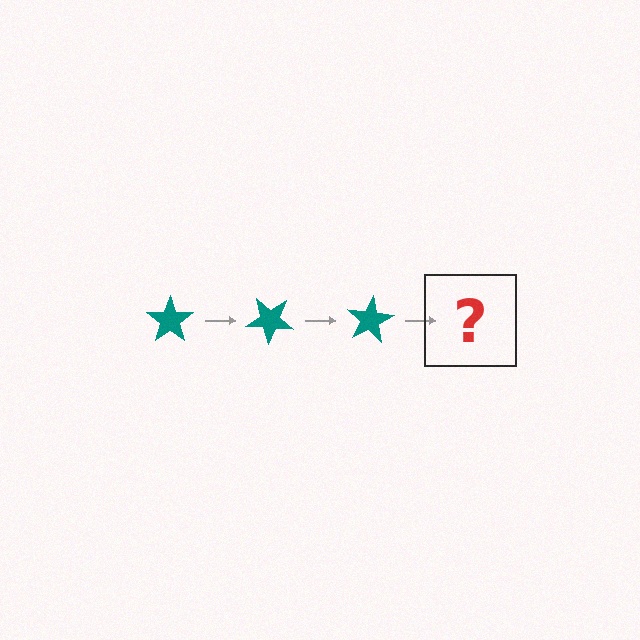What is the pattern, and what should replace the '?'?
The pattern is that the star rotates 40 degrees each step. The '?' should be a teal star rotated 120 degrees.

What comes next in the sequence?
The next element should be a teal star rotated 120 degrees.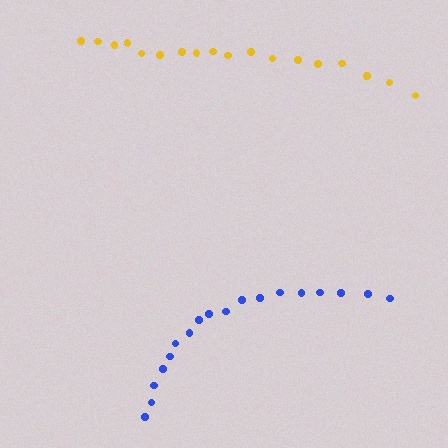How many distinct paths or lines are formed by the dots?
There are 2 distinct paths.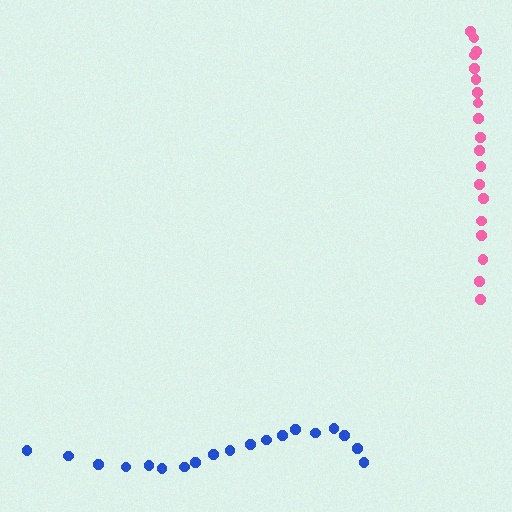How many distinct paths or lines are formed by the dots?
There are 2 distinct paths.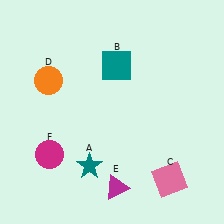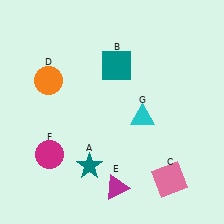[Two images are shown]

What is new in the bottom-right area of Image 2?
A cyan triangle (G) was added in the bottom-right area of Image 2.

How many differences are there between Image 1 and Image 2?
There is 1 difference between the two images.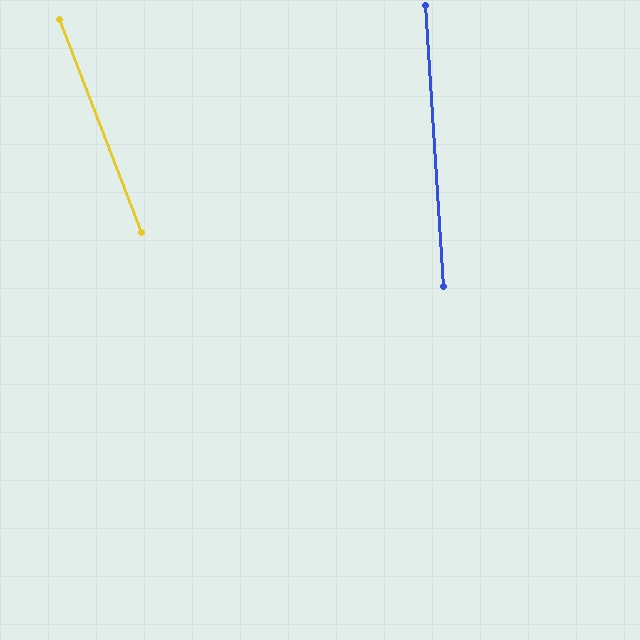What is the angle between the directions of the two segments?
Approximately 17 degrees.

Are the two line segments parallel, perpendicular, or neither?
Neither parallel nor perpendicular — they differ by about 17°.